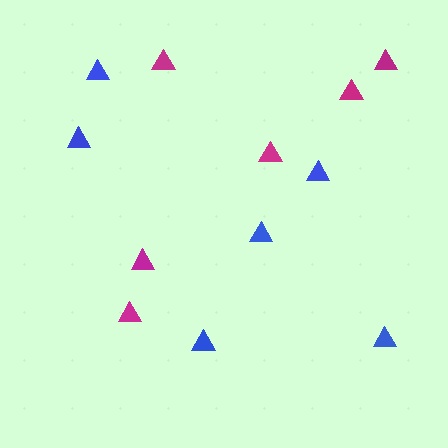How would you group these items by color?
There are 2 groups: one group of magenta triangles (6) and one group of blue triangles (6).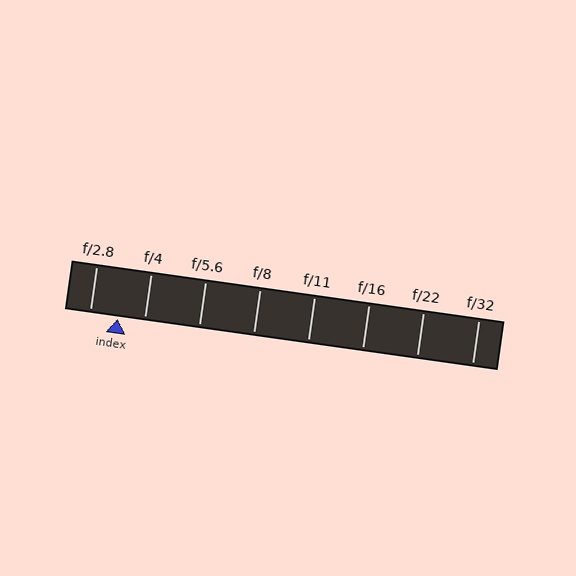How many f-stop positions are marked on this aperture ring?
There are 8 f-stop positions marked.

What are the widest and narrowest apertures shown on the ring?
The widest aperture shown is f/2.8 and the narrowest is f/32.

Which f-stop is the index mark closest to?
The index mark is closest to f/4.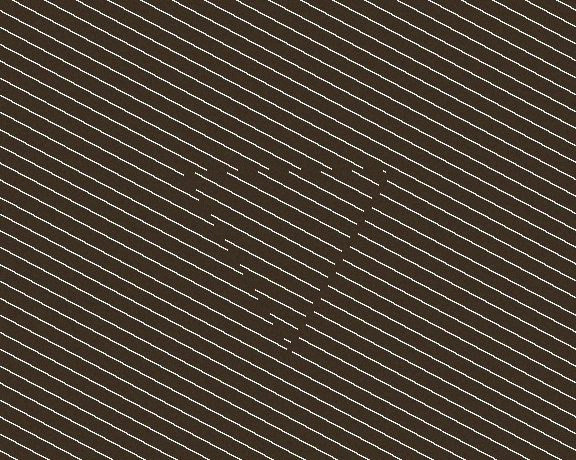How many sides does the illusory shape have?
3 sides — the line-ends trace a triangle.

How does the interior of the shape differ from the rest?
The interior of the shape contains the same grating, shifted by half a period — the contour is defined by the phase discontinuity where line-ends from the inner and outer gratings abut.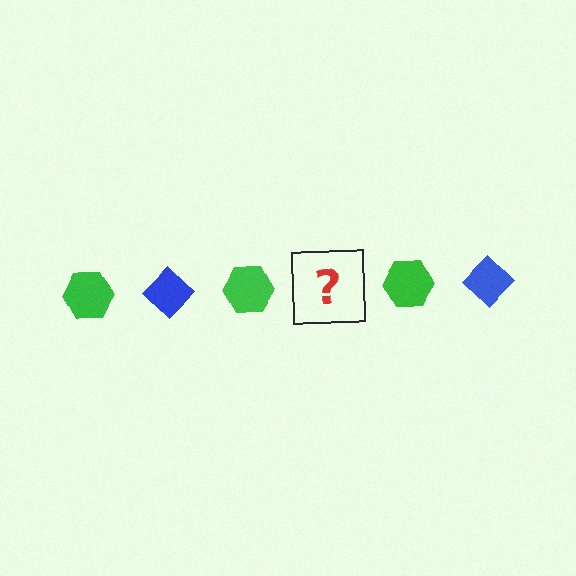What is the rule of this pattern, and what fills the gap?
The rule is that the pattern alternates between green hexagon and blue diamond. The gap should be filled with a blue diamond.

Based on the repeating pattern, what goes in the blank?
The blank should be a blue diamond.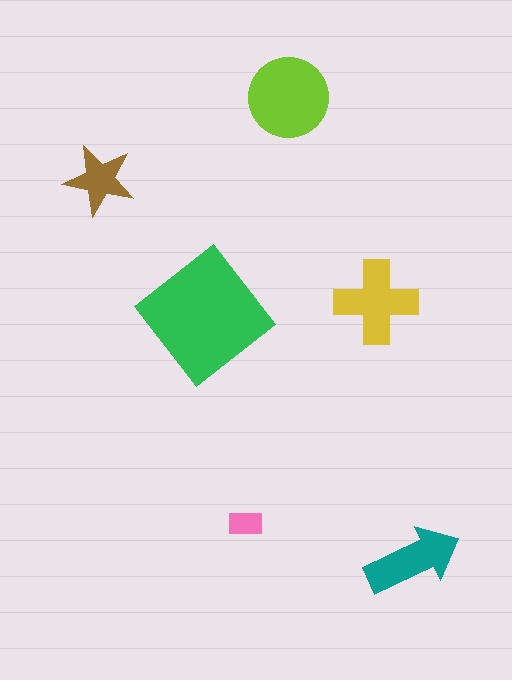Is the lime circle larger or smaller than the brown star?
Larger.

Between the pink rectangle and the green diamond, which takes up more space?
The green diamond.